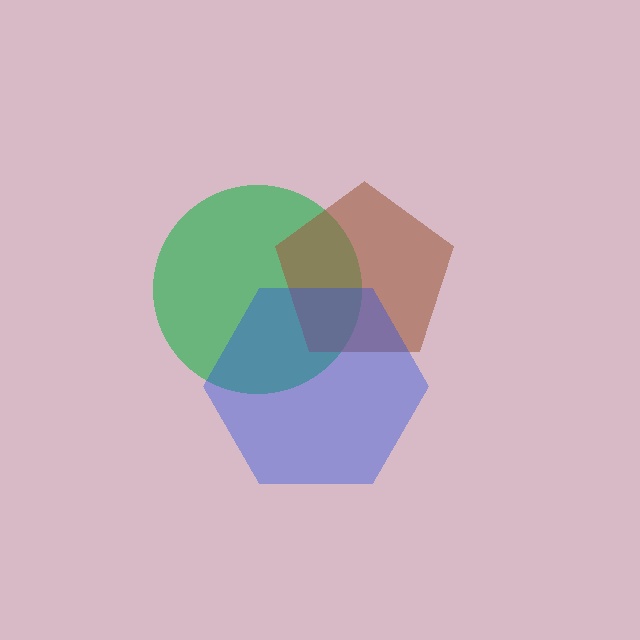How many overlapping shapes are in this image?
There are 3 overlapping shapes in the image.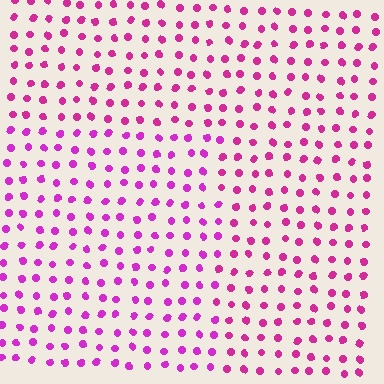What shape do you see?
I see a rectangle.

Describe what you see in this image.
The image is filled with small magenta elements in a uniform arrangement. A rectangle-shaped region is visible where the elements are tinted to a slightly different hue, forming a subtle color boundary.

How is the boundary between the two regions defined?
The boundary is defined purely by a slight shift in hue (about 19 degrees). Spacing, size, and orientation are identical on both sides.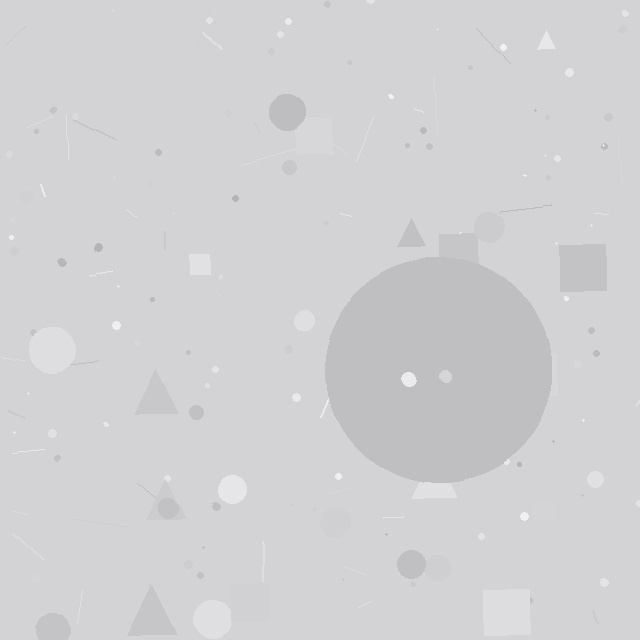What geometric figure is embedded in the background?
A circle is embedded in the background.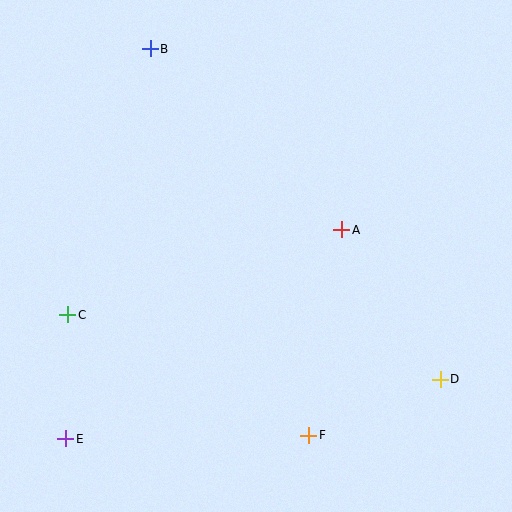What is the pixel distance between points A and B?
The distance between A and B is 263 pixels.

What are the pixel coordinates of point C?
Point C is at (68, 315).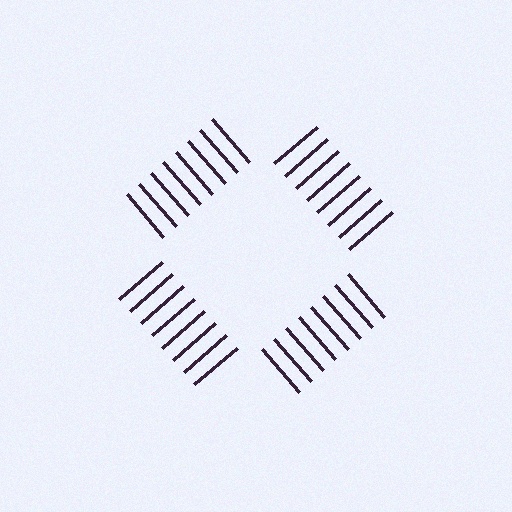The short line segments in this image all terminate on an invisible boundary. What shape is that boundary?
An illusory square — the line segments terminate on its edges but no continuous stroke is drawn.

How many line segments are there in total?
32 — 8 along each of the 4 edges.